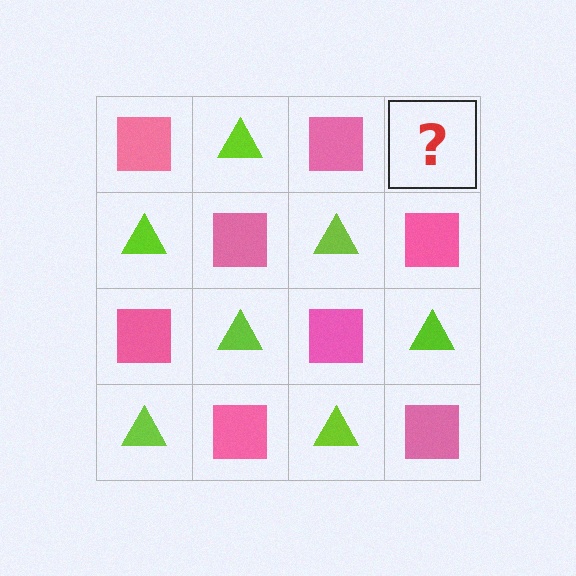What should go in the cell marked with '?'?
The missing cell should contain a lime triangle.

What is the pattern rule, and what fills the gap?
The rule is that it alternates pink square and lime triangle in a checkerboard pattern. The gap should be filled with a lime triangle.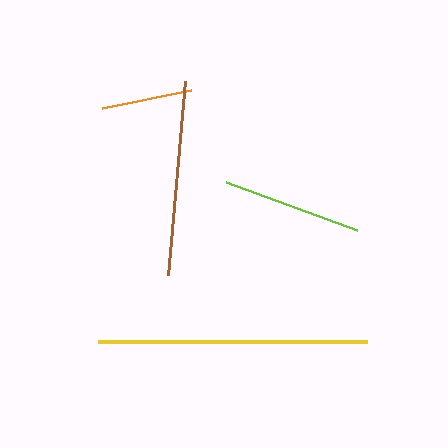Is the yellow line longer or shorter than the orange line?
The yellow line is longer than the orange line.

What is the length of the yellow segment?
The yellow segment is approximately 269 pixels long.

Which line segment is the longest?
The yellow line is the longest at approximately 269 pixels.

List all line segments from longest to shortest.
From longest to shortest: yellow, brown, lime, orange.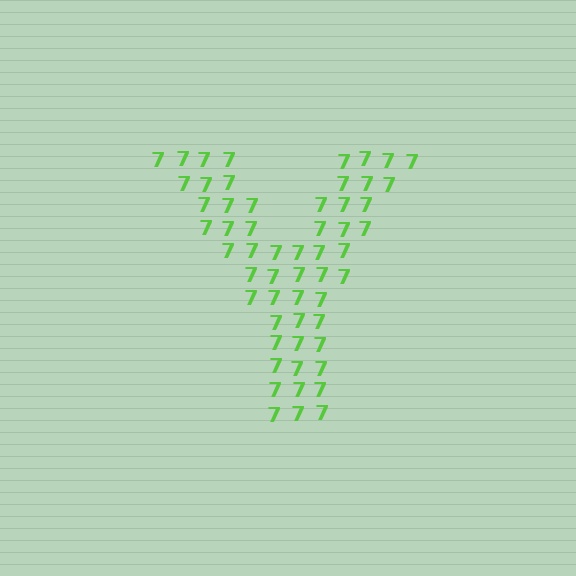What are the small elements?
The small elements are digit 7's.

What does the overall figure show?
The overall figure shows the letter Y.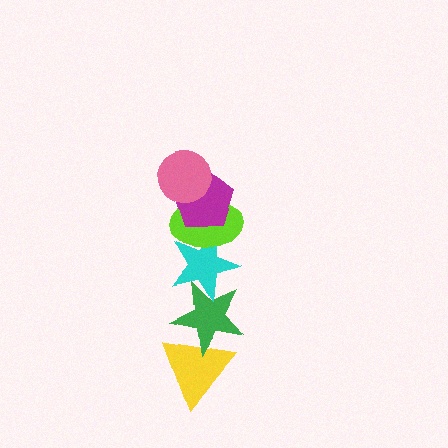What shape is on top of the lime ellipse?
The magenta pentagon is on top of the lime ellipse.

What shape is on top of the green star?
The cyan star is on top of the green star.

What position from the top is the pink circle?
The pink circle is 1st from the top.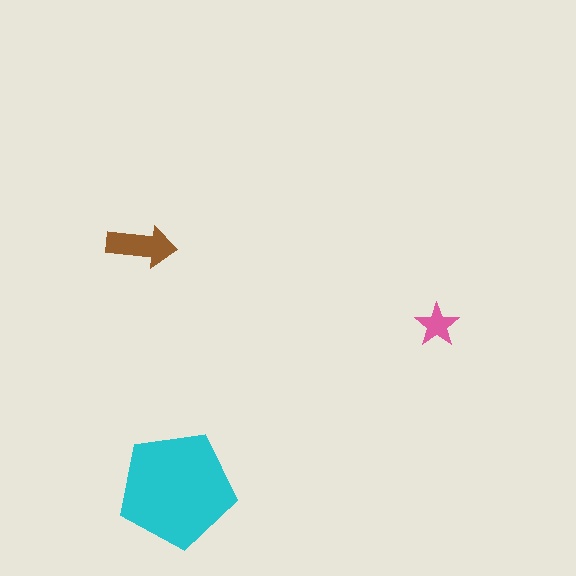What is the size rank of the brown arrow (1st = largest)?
2nd.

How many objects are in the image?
There are 3 objects in the image.